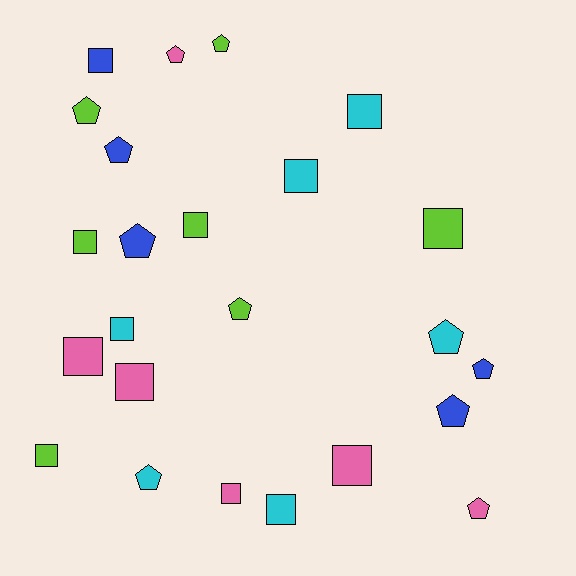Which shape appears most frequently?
Square, with 13 objects.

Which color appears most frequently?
Lime, with 7 objects.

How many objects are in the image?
There are 24 objects.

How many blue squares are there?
There is 1 blue square.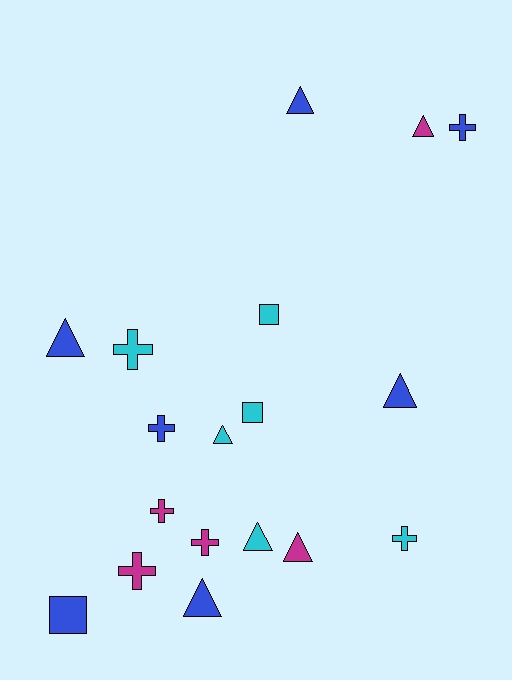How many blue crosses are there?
There are 2 blue crosses.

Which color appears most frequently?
Blue, with 7 objects.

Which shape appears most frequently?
Triangle, with 8 objects.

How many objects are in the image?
There are 18 objects.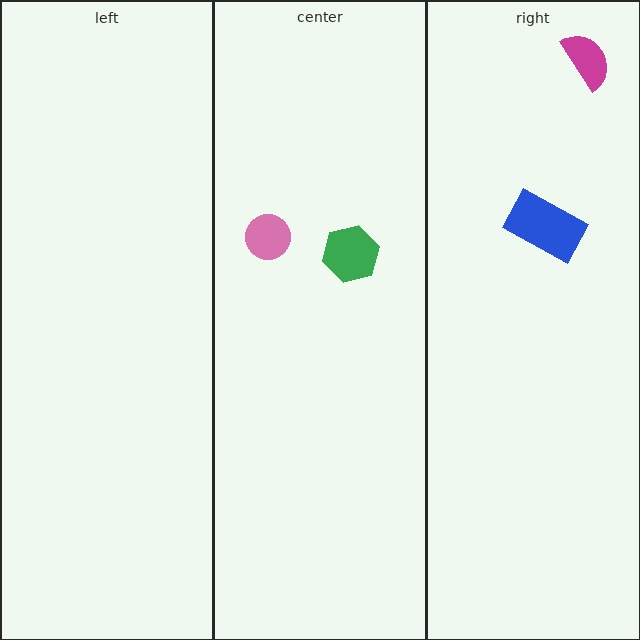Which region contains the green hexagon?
The center region.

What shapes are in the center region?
The green hexagon, the pink circle.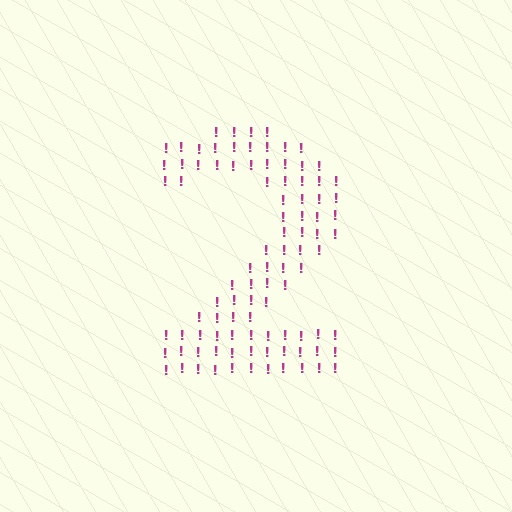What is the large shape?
The large shape is the digit 2.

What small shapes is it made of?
It is made of small exclamation marks.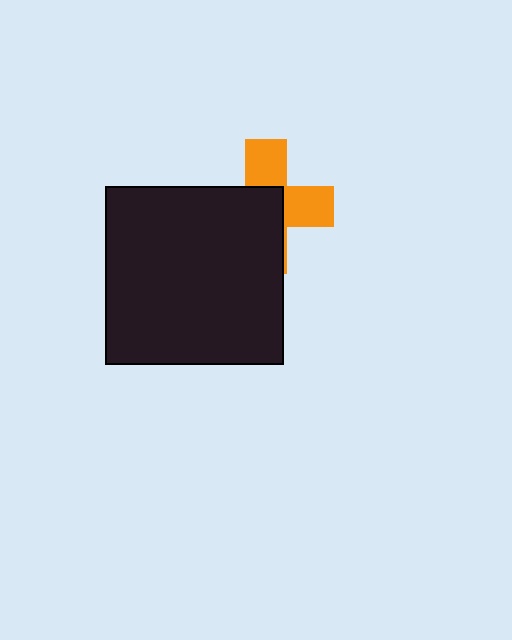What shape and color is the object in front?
The object in front is a black square.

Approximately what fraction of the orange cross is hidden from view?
Roughly 56% of the orange cross is hidden behind the black square.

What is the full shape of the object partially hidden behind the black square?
The partially hidden object is an orange cross.